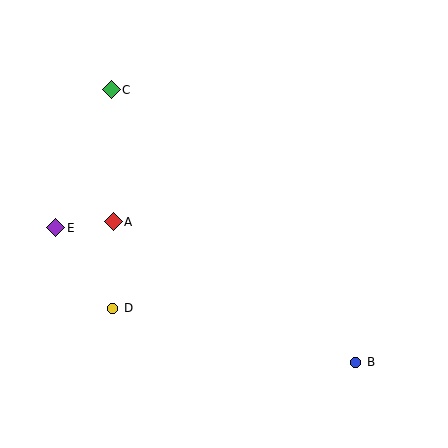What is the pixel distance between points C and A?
The distance between C and A is 132 pixels.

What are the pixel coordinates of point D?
Point D is at (113, 308).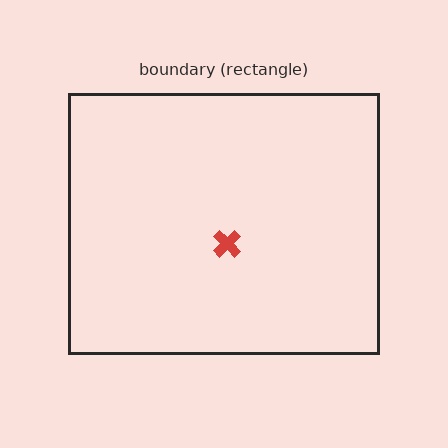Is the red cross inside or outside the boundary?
Inside.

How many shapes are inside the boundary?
1 inside, 0 outside.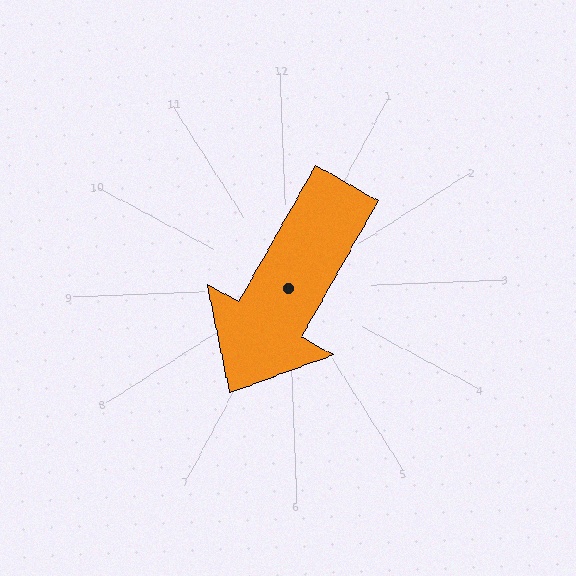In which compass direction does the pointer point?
Southwest.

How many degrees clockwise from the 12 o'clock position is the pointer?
Approximately 212 degrees.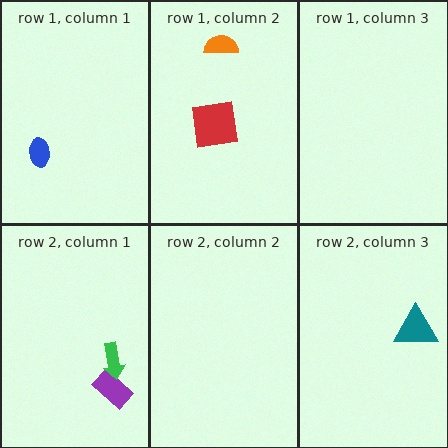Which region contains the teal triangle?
The row 2, column 3 region.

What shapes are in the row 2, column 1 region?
The purple rectangle, the green arrow.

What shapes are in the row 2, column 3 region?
The teal triangle.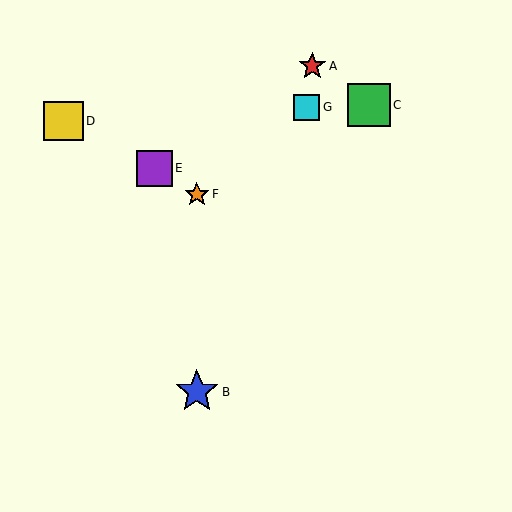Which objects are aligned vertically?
Objects B, F are aligned vertically.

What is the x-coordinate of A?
Object A is at x≈312.